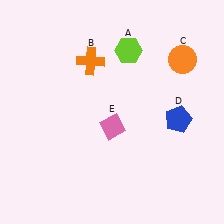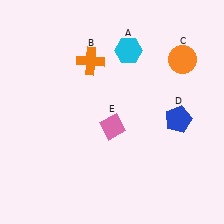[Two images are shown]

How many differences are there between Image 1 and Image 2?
There is 1 difference between the two images.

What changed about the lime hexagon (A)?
In Image 1, A is lime. In Image 2, it changed to cyan.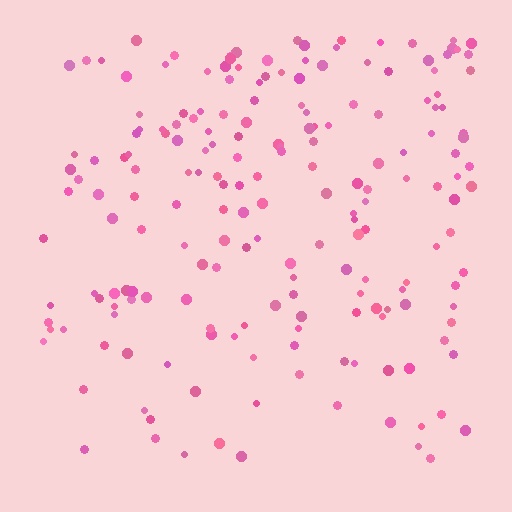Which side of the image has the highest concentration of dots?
The top.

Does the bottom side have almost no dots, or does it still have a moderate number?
Still a moderate number, just noticeably fewer than the top.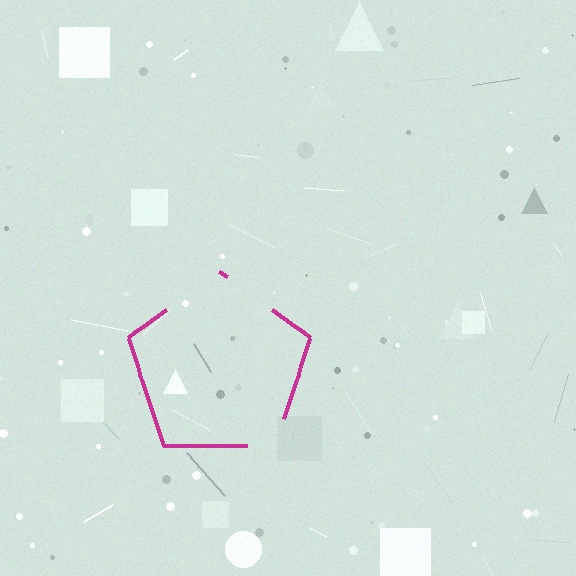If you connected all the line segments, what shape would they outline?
They would outline a pentagon.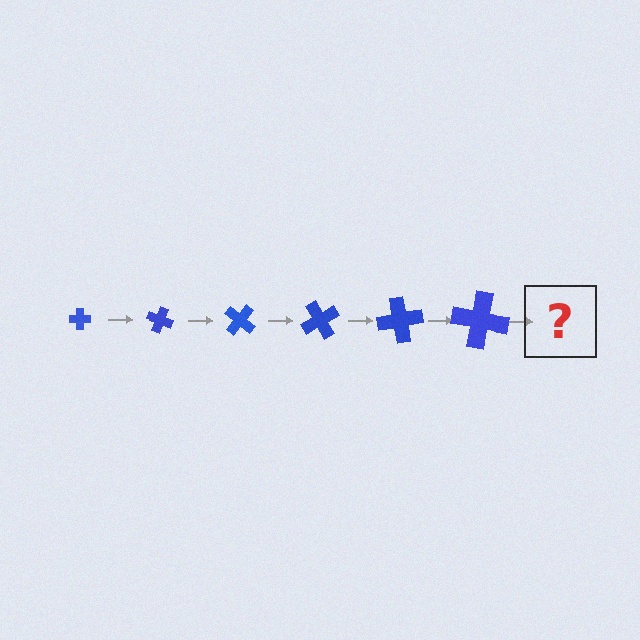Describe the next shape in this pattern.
It should be a cross, larger than the previous one and rotated 120 degrees from the start.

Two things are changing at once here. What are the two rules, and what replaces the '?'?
The two rules are that the cross grows larger each step and it rotates 20 degrees each step. The '?' should be a cross, larger than the previous one and rotated 120 degrees from the start.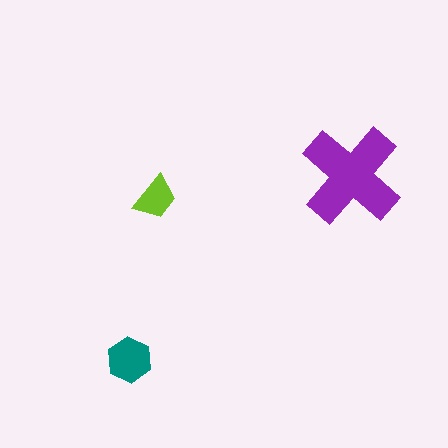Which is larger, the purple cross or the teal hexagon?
The purple cross.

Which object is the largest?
The purple cross.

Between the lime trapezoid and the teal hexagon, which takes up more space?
The teal hexagon.